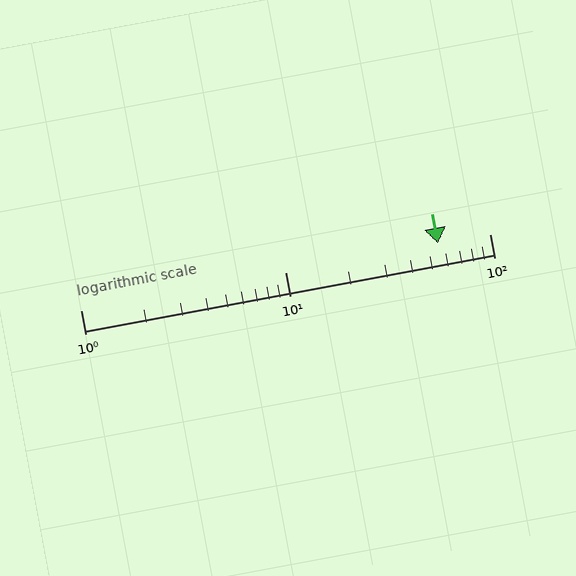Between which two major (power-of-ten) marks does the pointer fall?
The pointer is between 10 and 100.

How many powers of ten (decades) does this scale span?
The scale spans 2 decades, from 1 to 100.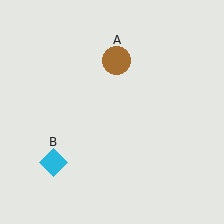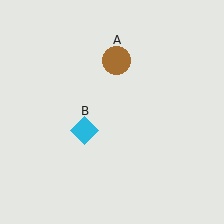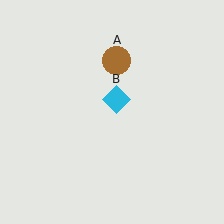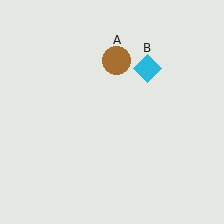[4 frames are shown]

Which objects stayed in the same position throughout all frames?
Brown circle (object A) remained stationary.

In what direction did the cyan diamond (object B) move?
The cyan diamond (object B) moved up and to the right.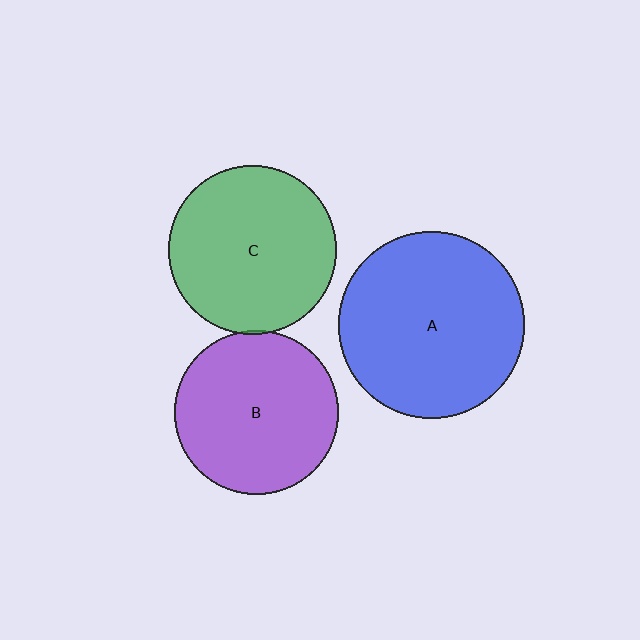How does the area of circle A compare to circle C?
Approximately 1.2 times.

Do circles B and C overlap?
Yes.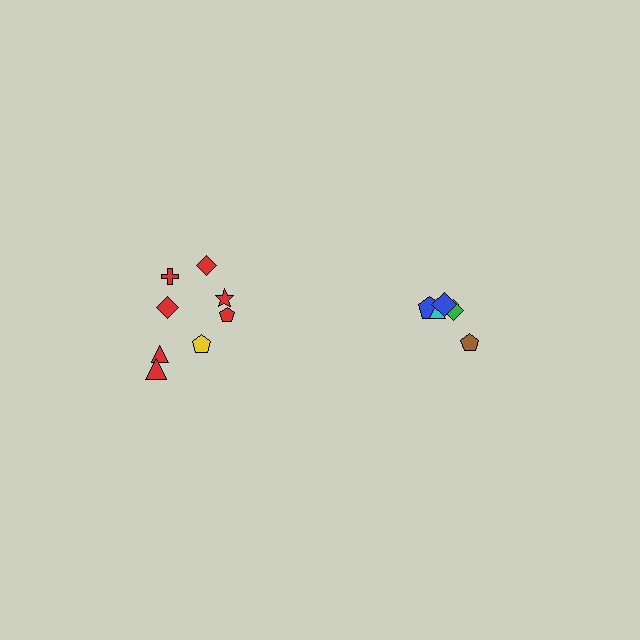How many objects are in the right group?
There are 5 objects.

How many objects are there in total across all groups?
There are 13 objects.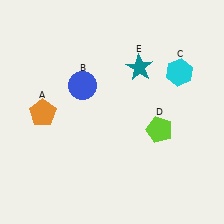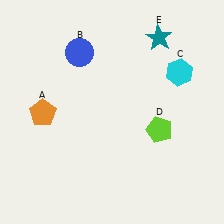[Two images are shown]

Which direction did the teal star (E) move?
The teal star (E) moved up.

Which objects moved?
The objects that moved are: the blue circle (B), the teal star (E).